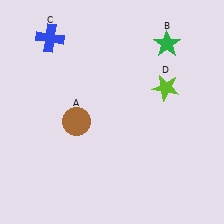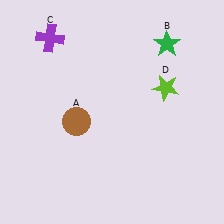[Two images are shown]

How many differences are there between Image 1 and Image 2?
There is 1 difference between the two images.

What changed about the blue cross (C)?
In Image 1, C is blue. In Image 2, it changed to purple.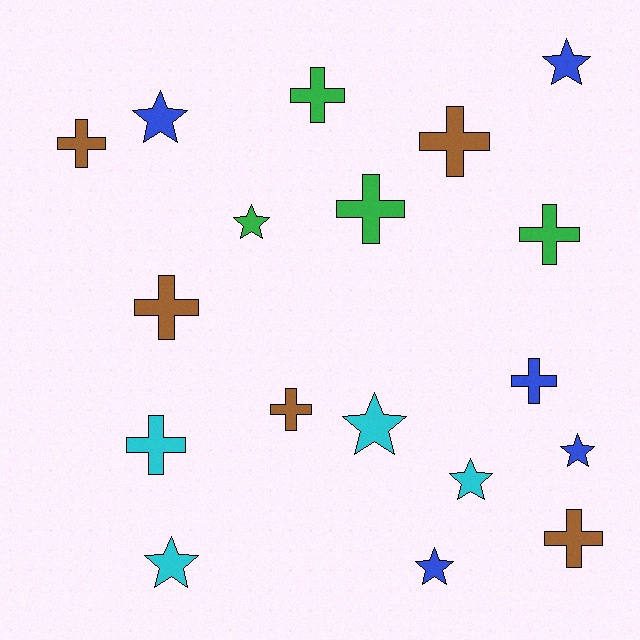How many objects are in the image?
There are 18 objects.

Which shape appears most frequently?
Cross, with 10 objects.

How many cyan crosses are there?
There is 1 cyan cross.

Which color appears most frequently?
Blue, with 5 objects.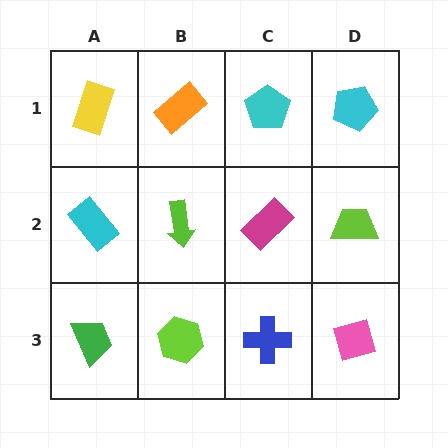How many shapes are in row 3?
4 shapes.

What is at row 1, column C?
A cyan pentagon.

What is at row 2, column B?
A lime arrow.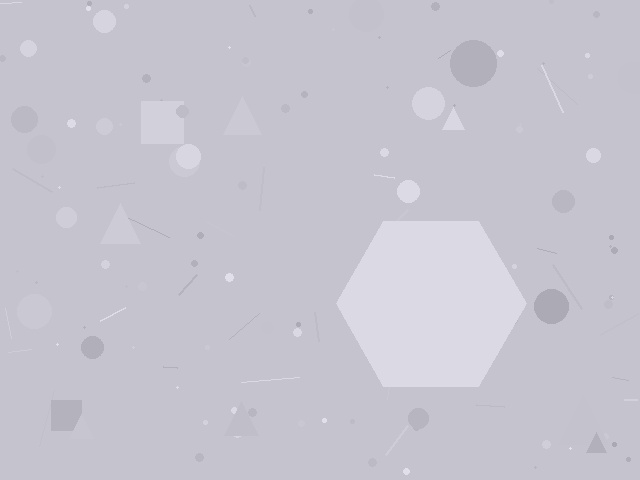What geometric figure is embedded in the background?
A hexagon is embedded in the background.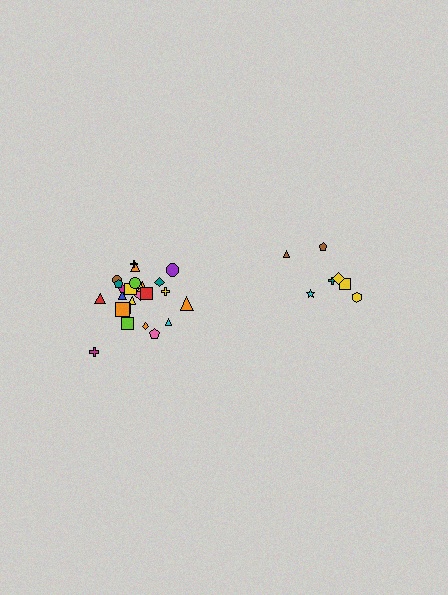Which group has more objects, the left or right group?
The left group.